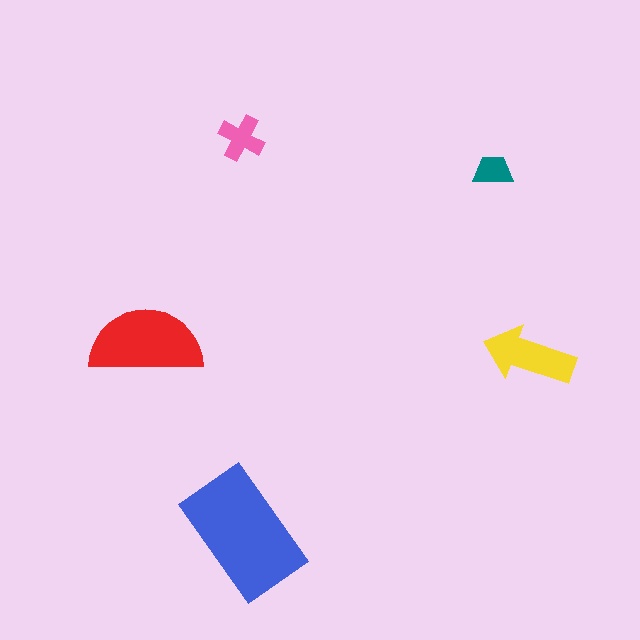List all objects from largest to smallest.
The blue rectangle, the red semicircle, the yellow arrow, the pink cross, the teal trapezoid.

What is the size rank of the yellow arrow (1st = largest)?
3rd.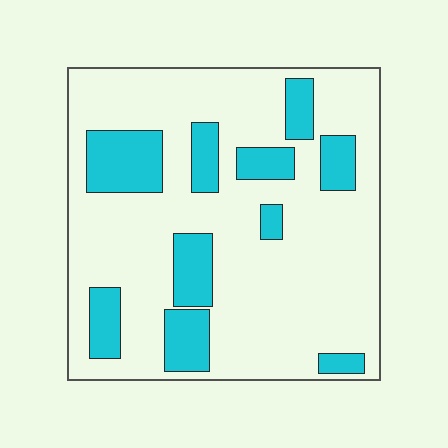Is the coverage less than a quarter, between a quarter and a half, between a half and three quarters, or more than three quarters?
Less than a quarter.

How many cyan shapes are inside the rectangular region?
10.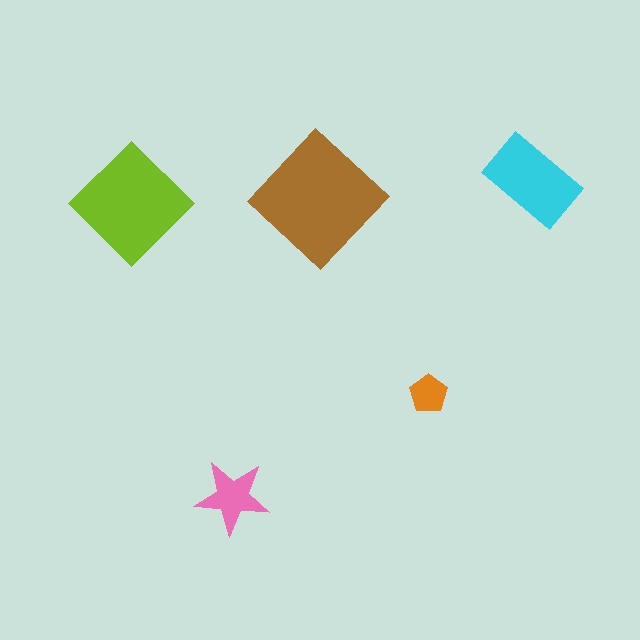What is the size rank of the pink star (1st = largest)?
4th.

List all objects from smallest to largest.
The orange pentagon, the pink star, the cyan rectangle, the lime diamond, the brown diamond.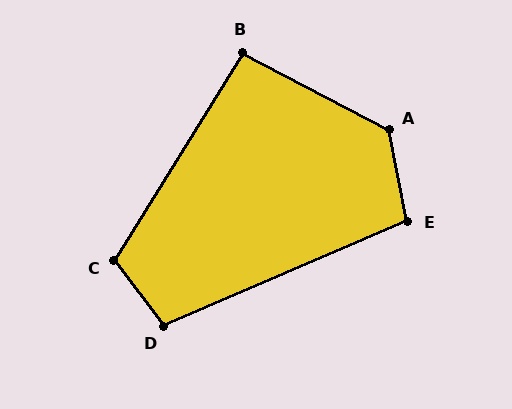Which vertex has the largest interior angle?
A, at approximately 129 degrees.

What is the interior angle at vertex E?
Approximately 102 degrees (obtuse).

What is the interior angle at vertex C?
Approximately 111 degrees (obtuse).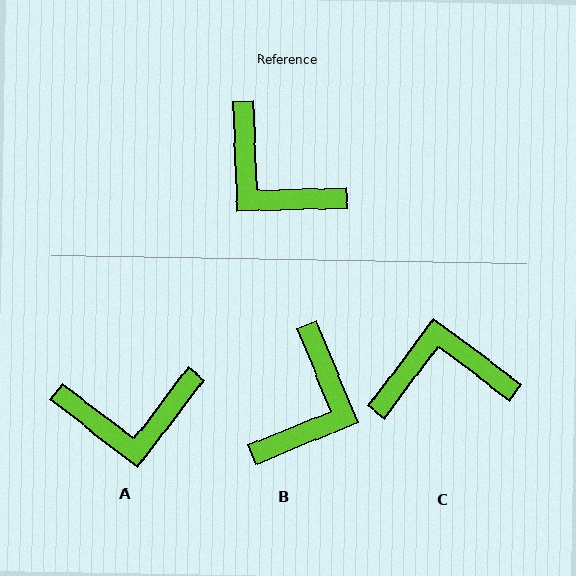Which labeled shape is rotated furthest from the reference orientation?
C, about 129 degrees away.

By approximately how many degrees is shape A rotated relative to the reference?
Approximately 50 degrees counter-clockwise.